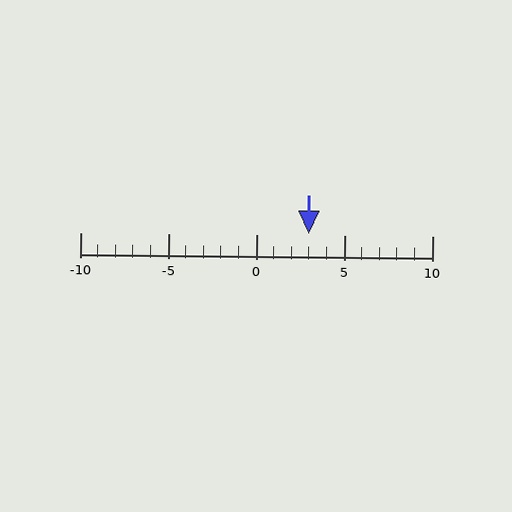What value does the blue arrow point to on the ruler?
The blue arrow points to approximately 3.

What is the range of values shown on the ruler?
The ruler shows values from -10 to 10.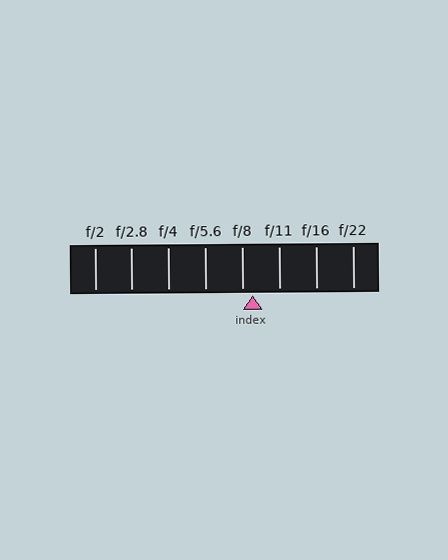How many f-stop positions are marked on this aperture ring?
There are 8 f-stop positions marked.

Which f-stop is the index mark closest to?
The index mark is closest to f/8.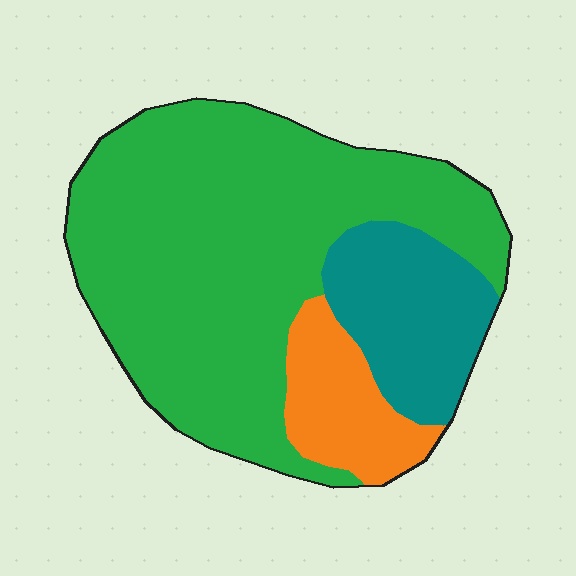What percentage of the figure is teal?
Teal takes up about one fifth (1/5) of the figure.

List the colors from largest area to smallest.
From largest to smallest: green, teal, orange.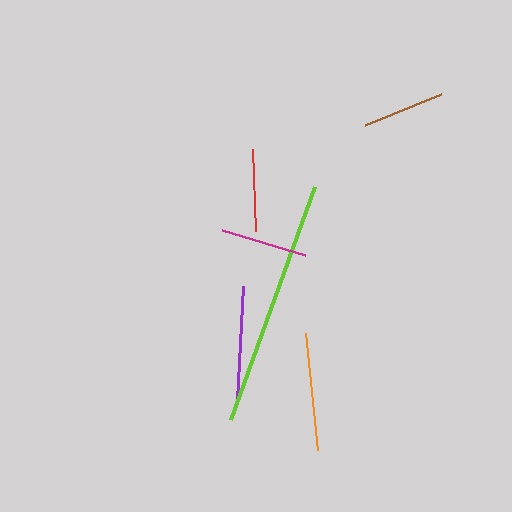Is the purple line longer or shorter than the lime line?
The lime line is longer than the purple line.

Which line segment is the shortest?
The brown line is the shortest at approximately 81 pixels.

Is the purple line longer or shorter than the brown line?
The purple line is longer than the brown line.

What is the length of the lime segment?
The lime segment is approximately 248 pixels long.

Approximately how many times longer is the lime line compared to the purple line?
The lime line is approximately 2.2 times the length of the purple line.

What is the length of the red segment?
The red segment is approximately 83 pixels long.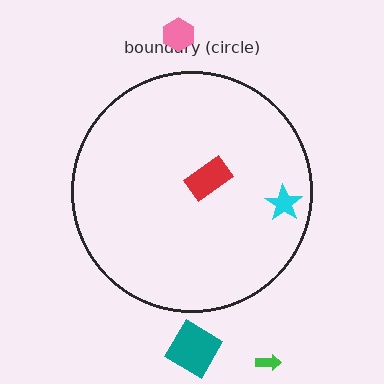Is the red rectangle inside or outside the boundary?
Inside.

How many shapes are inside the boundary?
2 inside, 3 outside.